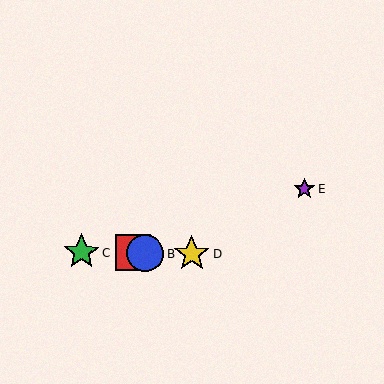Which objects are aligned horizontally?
Objects A, B, C, D are aligned horizontally.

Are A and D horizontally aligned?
Yes, both are at y≈253.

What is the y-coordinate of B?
Object B is at y≈253.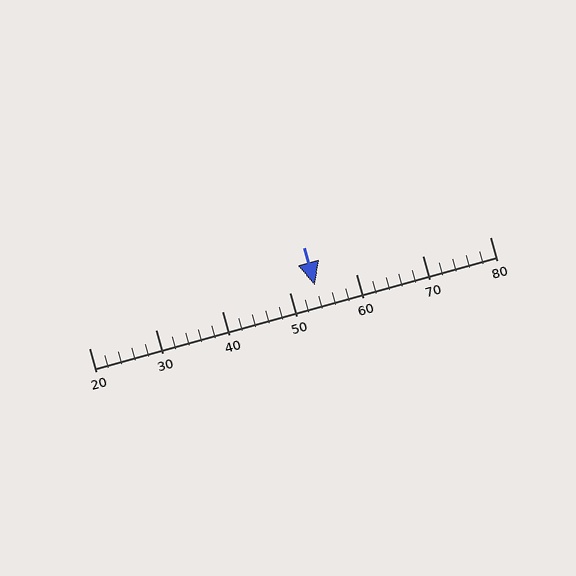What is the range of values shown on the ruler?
The ruler shows values from 20 to 80.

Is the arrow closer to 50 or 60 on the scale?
The arrow is closer to 50.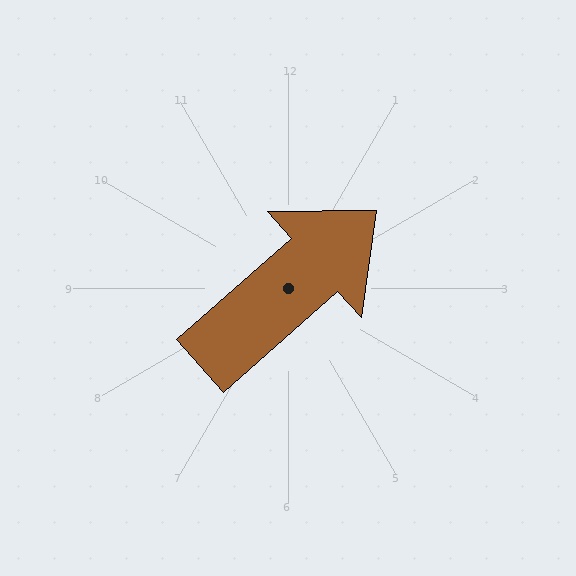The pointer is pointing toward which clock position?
Roughly 2 o'clock.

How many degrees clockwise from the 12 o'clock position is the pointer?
Approximately 49 degrees.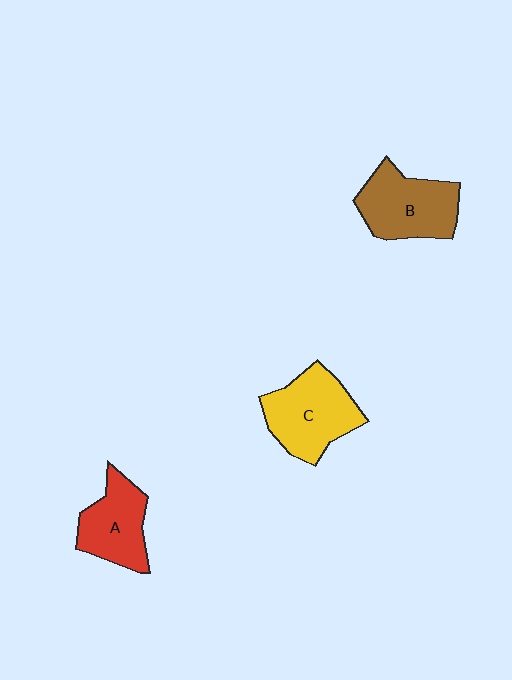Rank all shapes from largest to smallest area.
From largest to smallest: C (yellow), B (brown), A (red).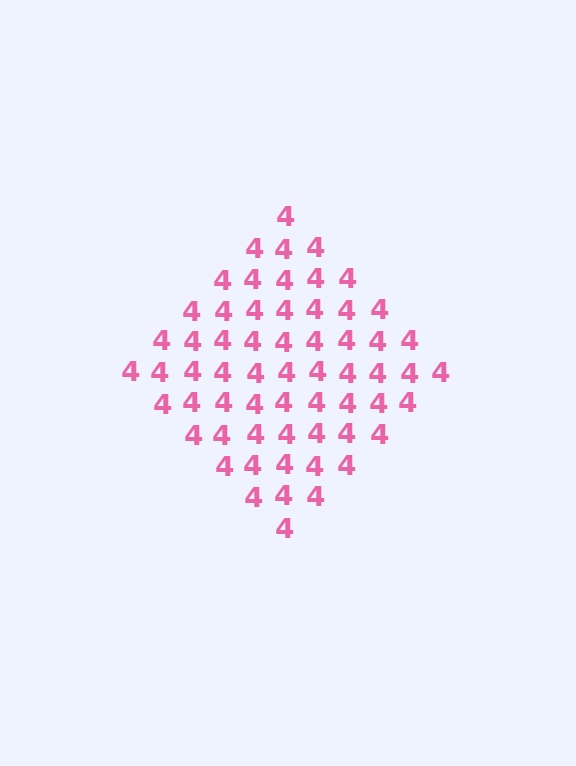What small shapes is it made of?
It is made of small digit 4's.